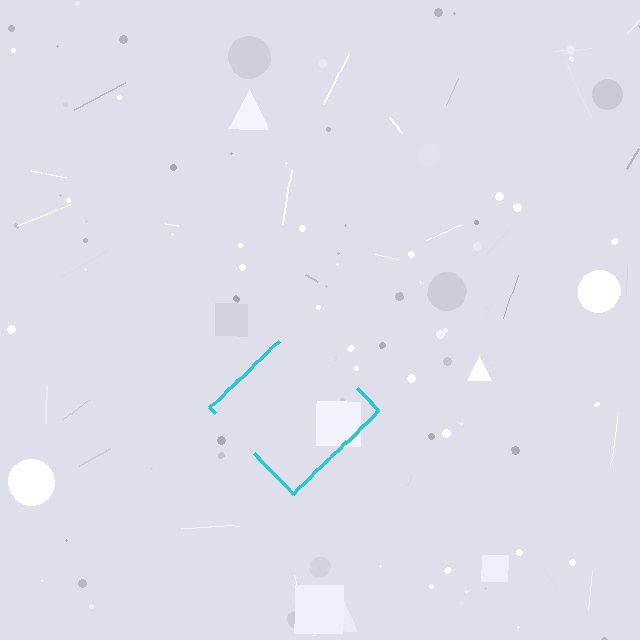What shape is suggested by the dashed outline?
The dashed outline suggests a diamond.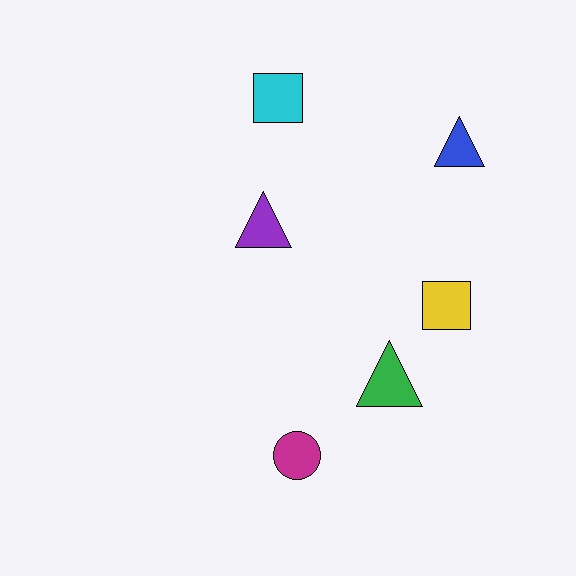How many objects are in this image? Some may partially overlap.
There are 6 objects.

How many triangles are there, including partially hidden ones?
There are 3 triangles.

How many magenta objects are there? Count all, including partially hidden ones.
There is 1 magenta object.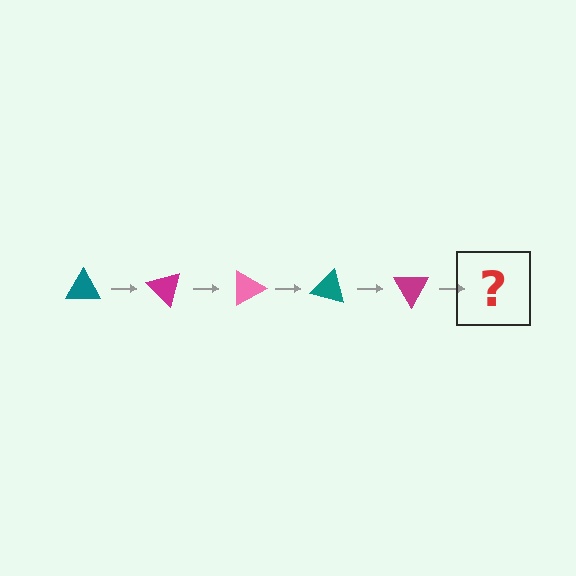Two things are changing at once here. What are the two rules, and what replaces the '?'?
The two rules are that it rotates 45 degrees each step and the color cycles through teal, magenta, and pink. The '?' should be a pink triangle, rotated 225 degrees from the start.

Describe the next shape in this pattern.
It should be a pink triangle, rotated 225 degrees from the start.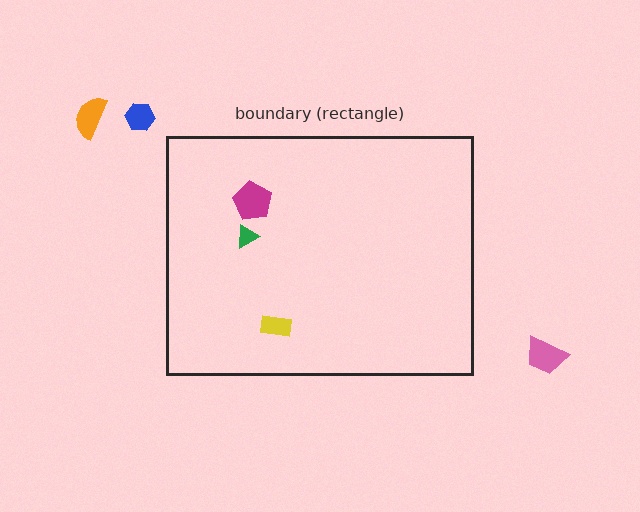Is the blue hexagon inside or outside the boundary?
Outside.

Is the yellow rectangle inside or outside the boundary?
Inside.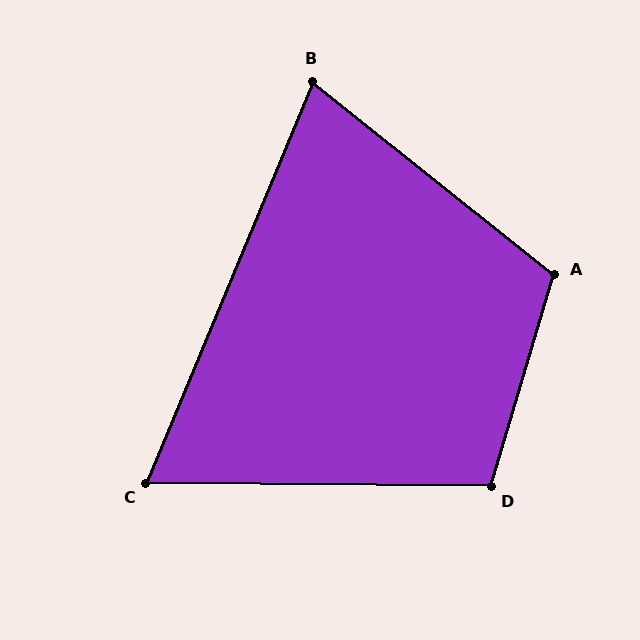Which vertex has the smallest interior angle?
C, at approximately 68 degrees.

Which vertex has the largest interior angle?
A, at approximately 112 degrees.